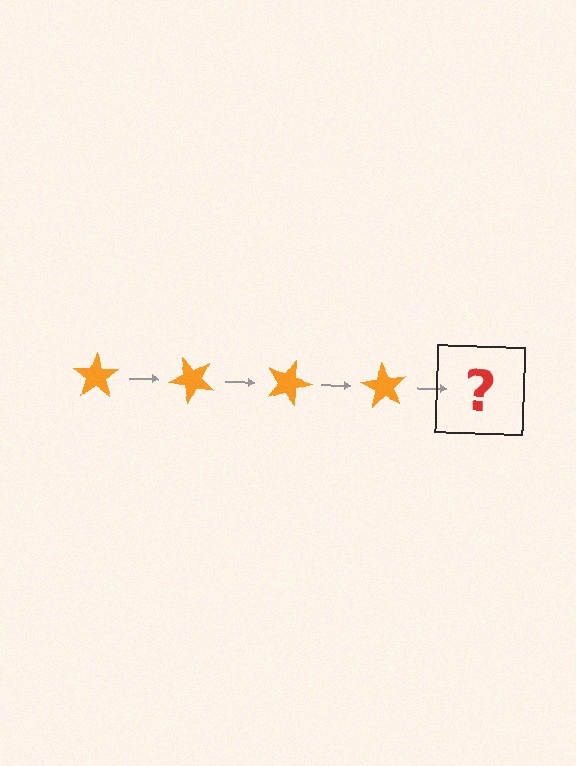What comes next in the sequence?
The next element should be an orange star rotated 180 degrees.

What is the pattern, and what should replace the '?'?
The pattern is that the star rotates 45 degrees each step. The '?' should be an orange star rotated 180 degrees.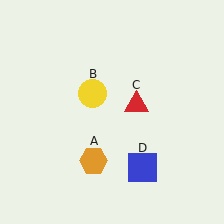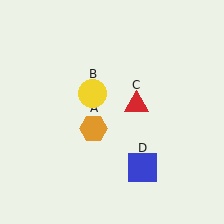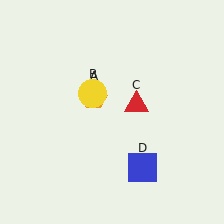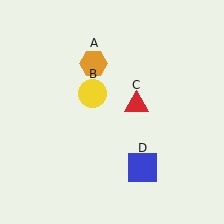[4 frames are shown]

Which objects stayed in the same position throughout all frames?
Yellow circle (object B) and red triangle (object C) and blue square (object D) remained stationary.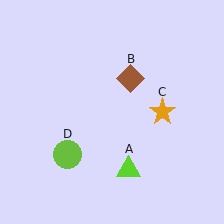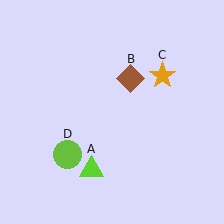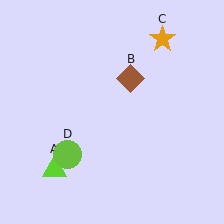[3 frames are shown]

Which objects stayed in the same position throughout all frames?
Brown diamond (object B) and lime circle (object D) remained stationary.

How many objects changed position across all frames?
2 objects changed position: lime triangle (object A), orange star (object C).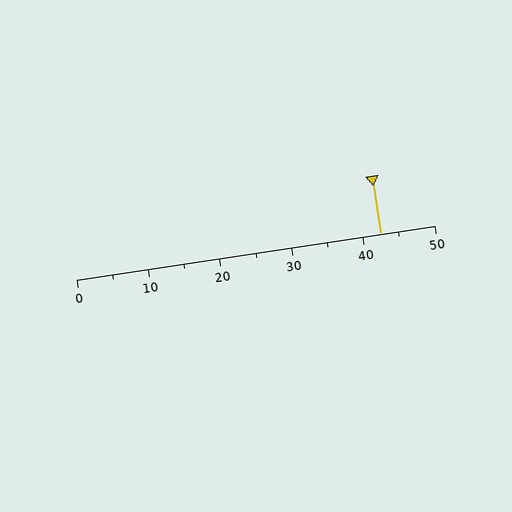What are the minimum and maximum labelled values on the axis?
The axis runs from 0 to 50.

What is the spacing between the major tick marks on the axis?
The major ticks are spaced 10 apart.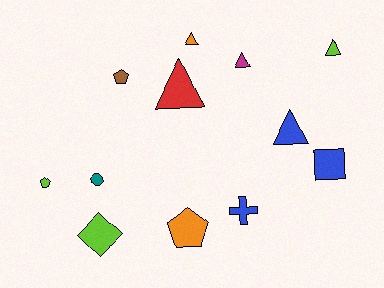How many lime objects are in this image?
There are 3 lime objects.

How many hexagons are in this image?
There are no hexagons.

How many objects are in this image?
There are 12 objects.